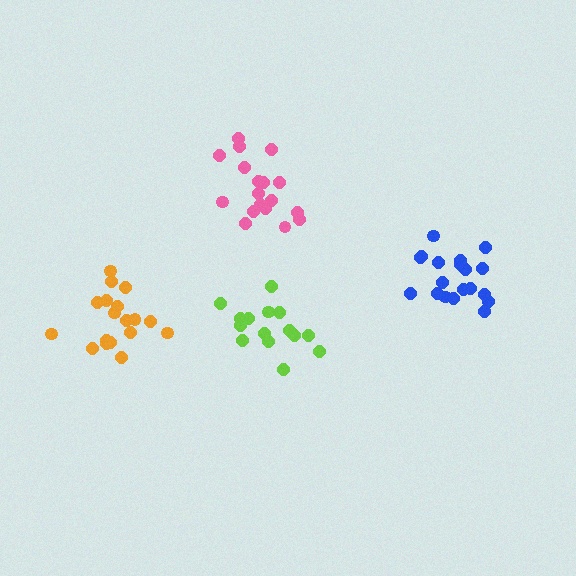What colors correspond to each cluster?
The clusters are colored: pink, lime, blue, orange.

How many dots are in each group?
Group 1: 18 dots, Group 2: 15 dots, Group 3: 19 dots, Group 4: 18 dots (70 total).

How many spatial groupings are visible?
There are 4 spatial groupings.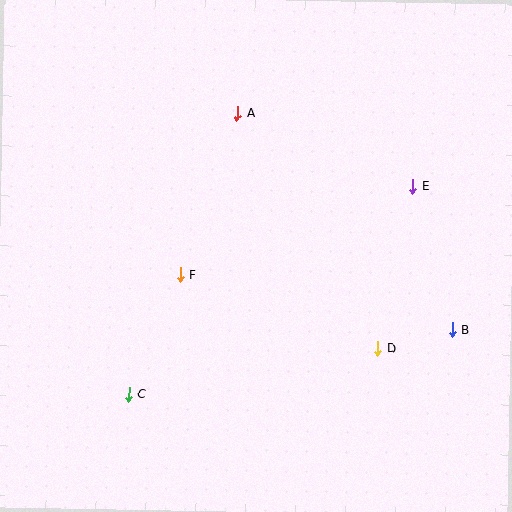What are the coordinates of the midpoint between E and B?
The midpoint between E and B is at (432, 258).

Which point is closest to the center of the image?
Point F at (180, 274) is closest to the center.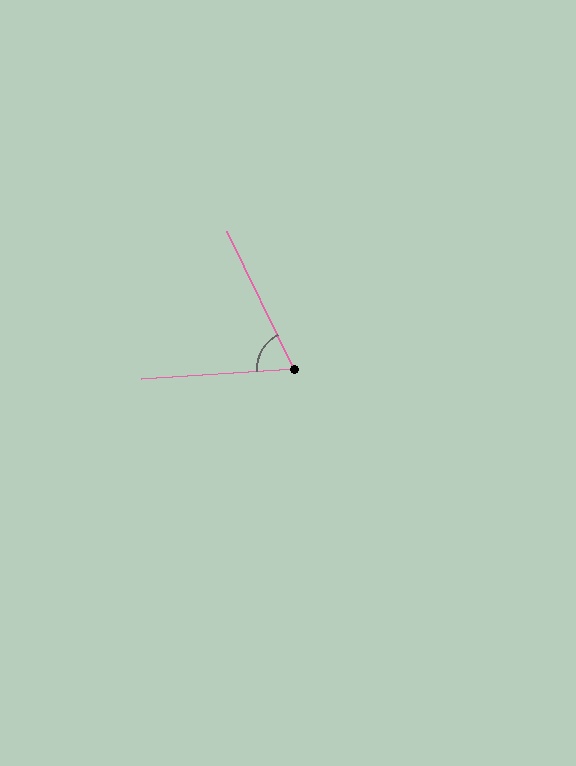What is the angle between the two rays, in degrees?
Approximately 68 degrees.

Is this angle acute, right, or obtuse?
It is acute.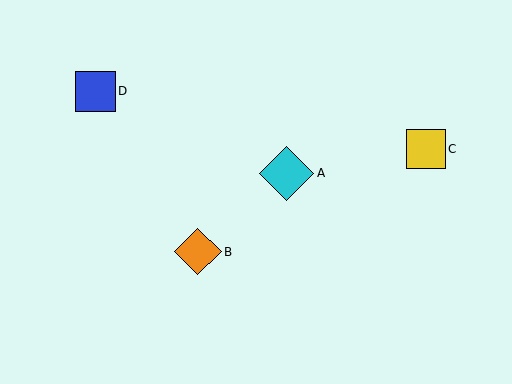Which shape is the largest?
The cyan diamond (labeled A) is the largest.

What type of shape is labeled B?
Shape B is an orange diamond.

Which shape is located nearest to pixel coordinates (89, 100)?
The blue square (labeled D) at (95, 91) is nearest to that location.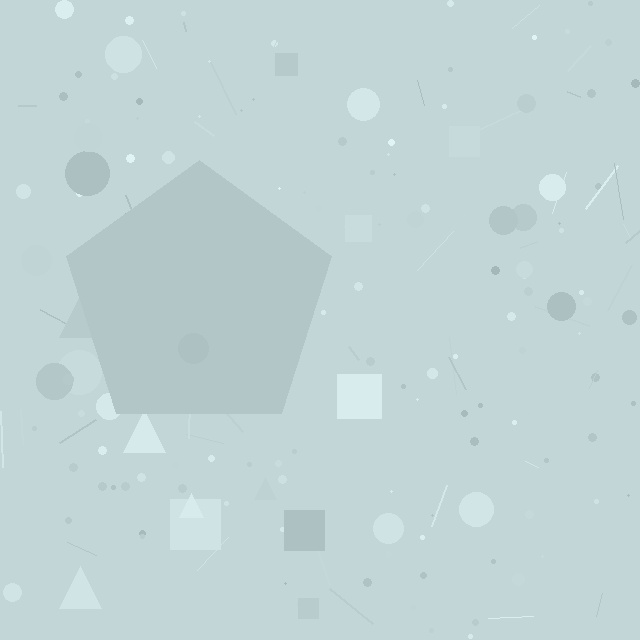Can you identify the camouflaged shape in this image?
The camouflaged shape is a pentagon.